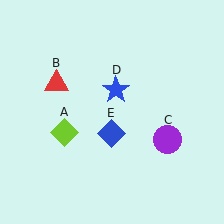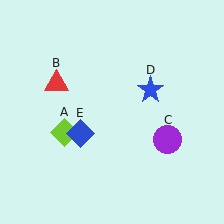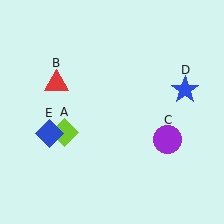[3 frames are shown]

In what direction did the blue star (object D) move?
The blue star (object D) moved right.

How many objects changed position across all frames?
2 objects changed position: blue star (object D), blue diamond (object E).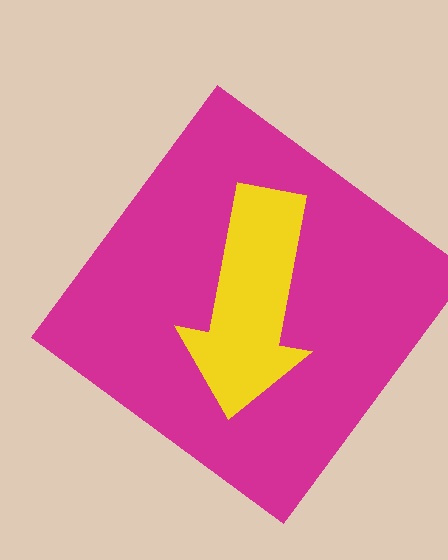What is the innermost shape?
The yellow arrow.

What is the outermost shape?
The magenta diamond.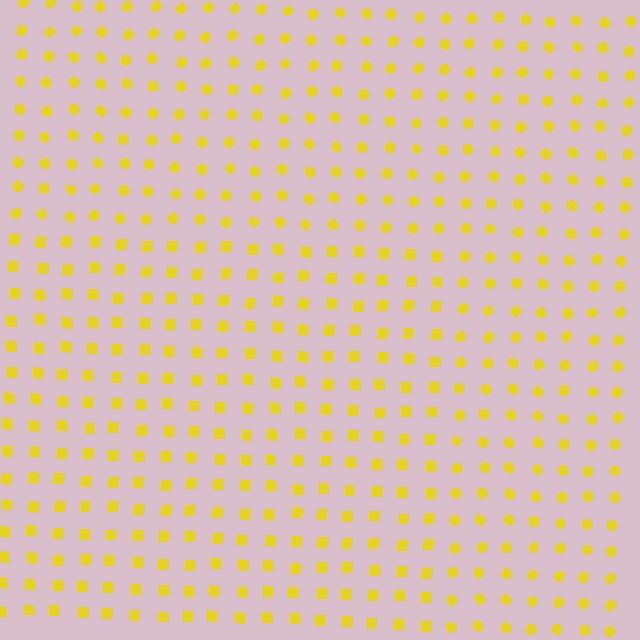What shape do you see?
I see a rectangle.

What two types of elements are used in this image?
The image uses squares inside the rectangle region and circles outside it.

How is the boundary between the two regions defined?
The boundary is defined by a change in element shape: squares inside vs. circles outside. All elements share the same color and spacing.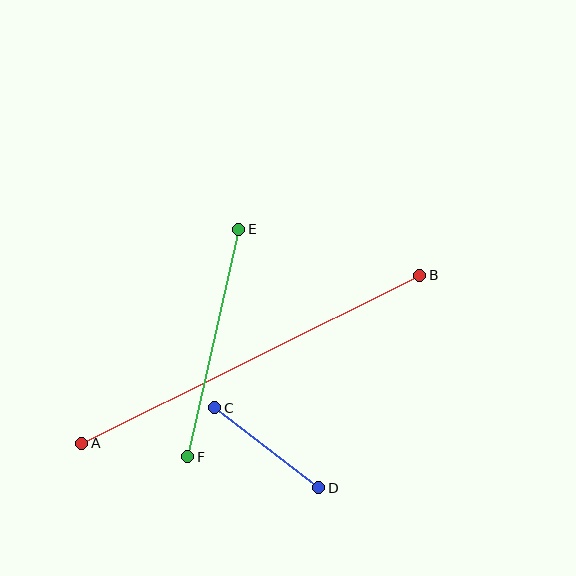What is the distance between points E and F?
The distance is approximately 233 pixels.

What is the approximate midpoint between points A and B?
The midpoint is at approximately (251, 359) pixels.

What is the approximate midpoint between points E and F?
The midpoint is at approximately (213, 343) pixels.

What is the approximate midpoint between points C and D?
The midpoint is at approximately (267, 448) pixels.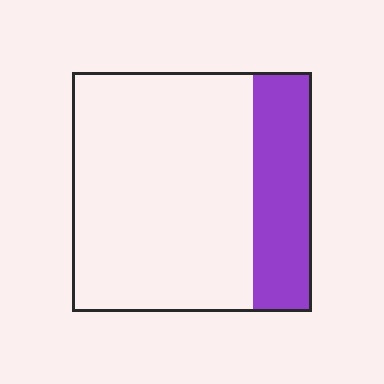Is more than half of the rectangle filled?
No.